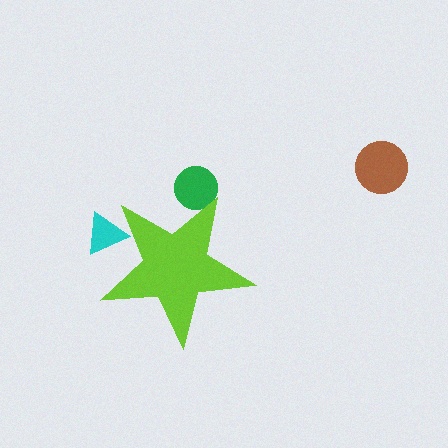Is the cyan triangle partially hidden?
Yes, the cyan triangle is partially hidden behind the lime star.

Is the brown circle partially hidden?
No, the brown circle is fully visible.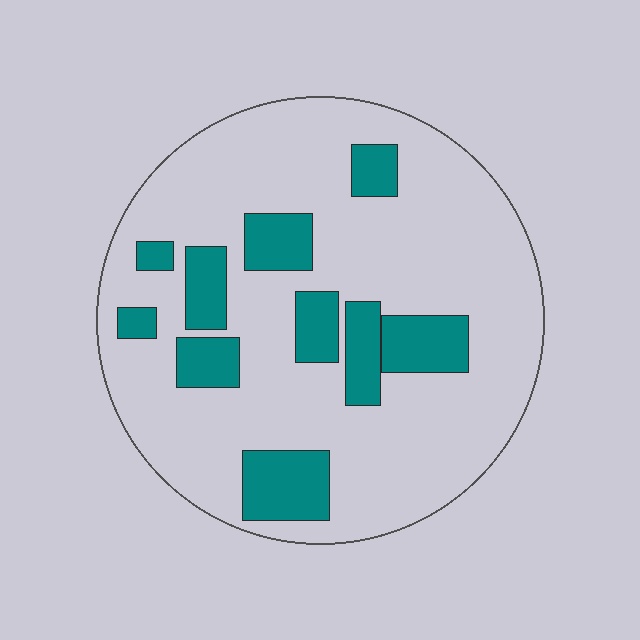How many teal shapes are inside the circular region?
10.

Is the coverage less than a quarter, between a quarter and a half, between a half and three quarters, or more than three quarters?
Less than a quarter.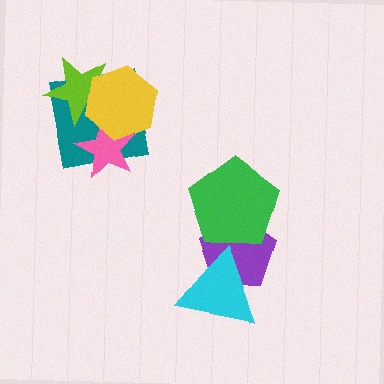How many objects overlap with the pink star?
2 objects overlap with the pink star.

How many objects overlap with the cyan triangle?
1 object overlaps with the cyan triangle.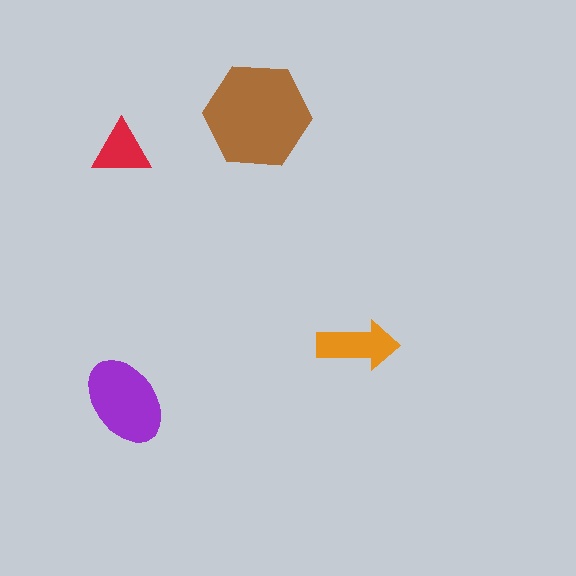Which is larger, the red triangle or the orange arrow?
The orange arrow.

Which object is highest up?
The brown hexagon is topmost.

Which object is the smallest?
The red triangle.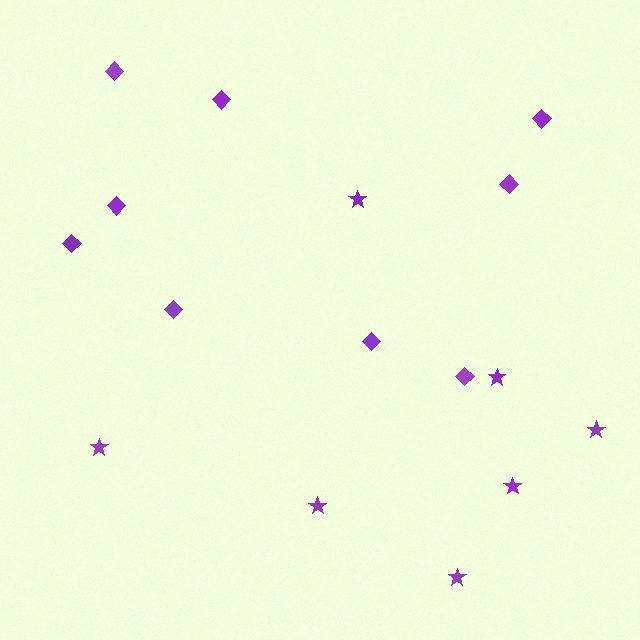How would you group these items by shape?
There are 2 groups: one group of diamonds (9) and one group of stars (7).